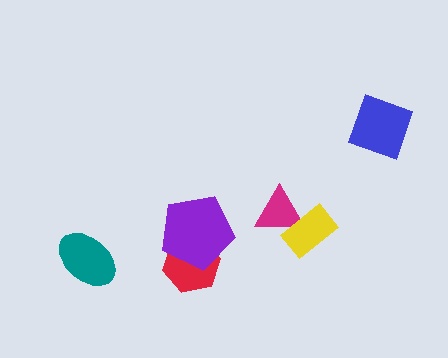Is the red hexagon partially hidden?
Yes, it is partially covered by another shape.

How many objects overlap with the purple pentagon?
1 object overlaps with the purple pentagon.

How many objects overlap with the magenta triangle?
1 object overlaps with the magenta triangle.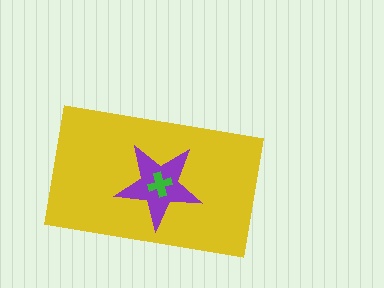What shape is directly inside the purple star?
The green cross.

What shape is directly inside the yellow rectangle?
The purple star.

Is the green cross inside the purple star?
Yes.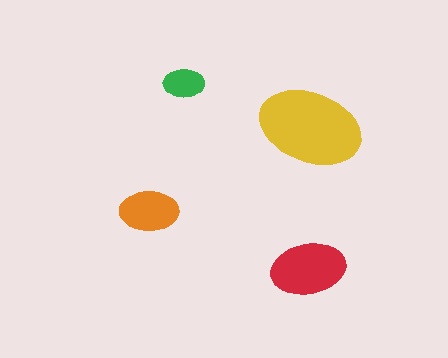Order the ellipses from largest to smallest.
the yellow one, the red one, the orange one, the green one.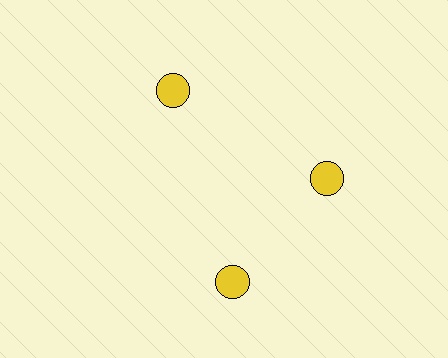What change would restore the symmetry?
The symmetry would be restored by rotating it back into even spacing with its neighbors so that all 3 circles sit at equal angles and equal distance from the center.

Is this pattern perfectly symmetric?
No. The 3 yellow circles are arranged in a ring, but one element near the 7 o'clock position is rotated out of alignment along the ring, breaking the 3-fold rotational symmetry.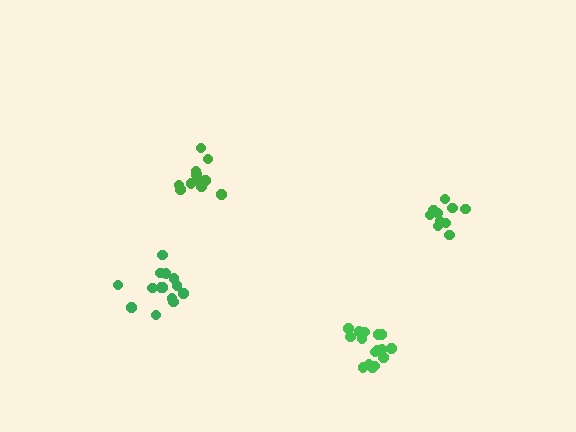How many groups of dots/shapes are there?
There are 4 groups.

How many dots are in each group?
Group 1: 11 dots, Group 2: 10 dots, Group 3: 14 dots, Group 4: 16 dots (51 total).